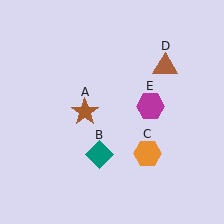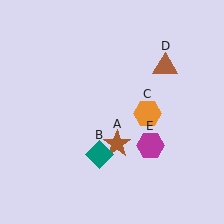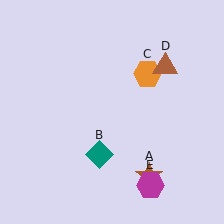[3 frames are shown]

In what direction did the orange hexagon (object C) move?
The orange hexagon (object C) moved up.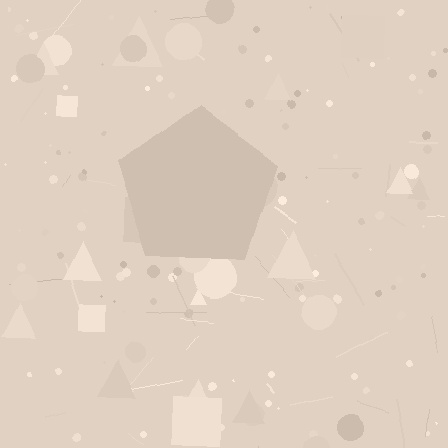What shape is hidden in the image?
A pentagon is hidden in the image.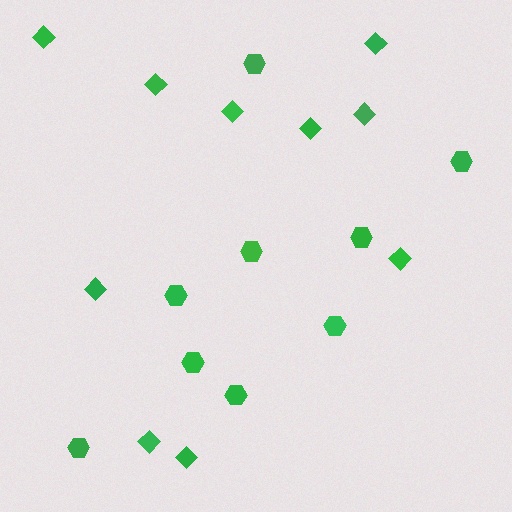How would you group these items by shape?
There are 2 groups: one group of diamonds (10) and one group of hexagons (9).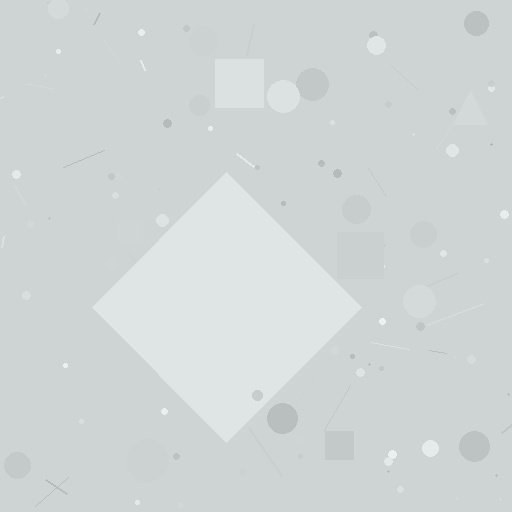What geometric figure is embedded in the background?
A diamond is embedded in the background.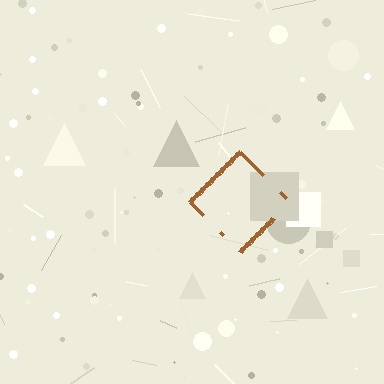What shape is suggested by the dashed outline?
The dashed outline suggests a diamond.